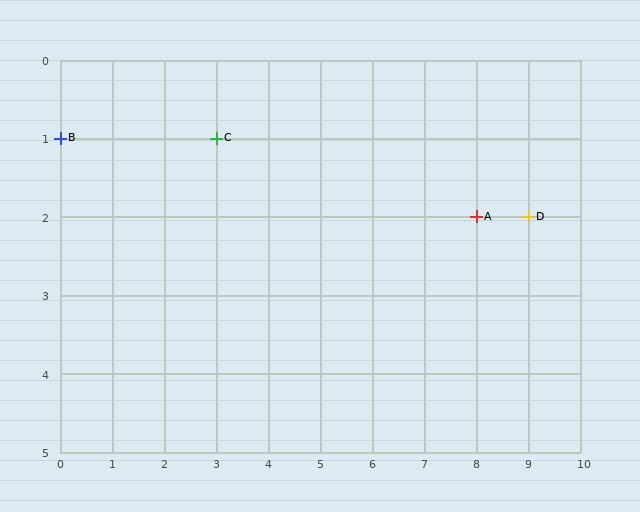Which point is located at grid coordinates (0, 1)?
Point B is at (0, 1).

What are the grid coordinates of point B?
Point B is at grid coordinates (0, 1).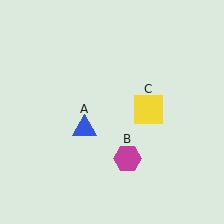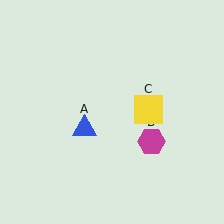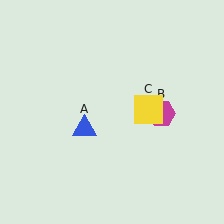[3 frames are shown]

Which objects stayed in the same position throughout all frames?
Blue triangle (object A) and yellow square (object C) remained stationary.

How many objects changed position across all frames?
1 object changed position: magenta hexagon (object B).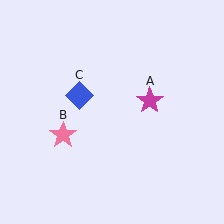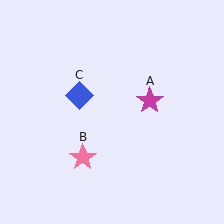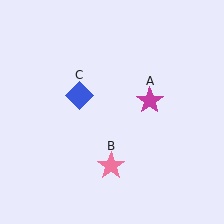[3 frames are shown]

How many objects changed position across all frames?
1 object changed position: pink star (object B).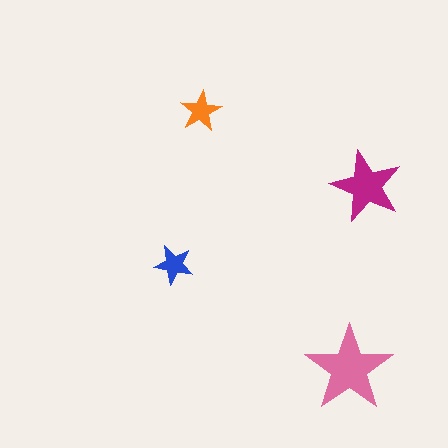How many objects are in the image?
There are 4 objects in the image.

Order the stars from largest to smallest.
the pink one, the magenta one, the orange one, the blue one.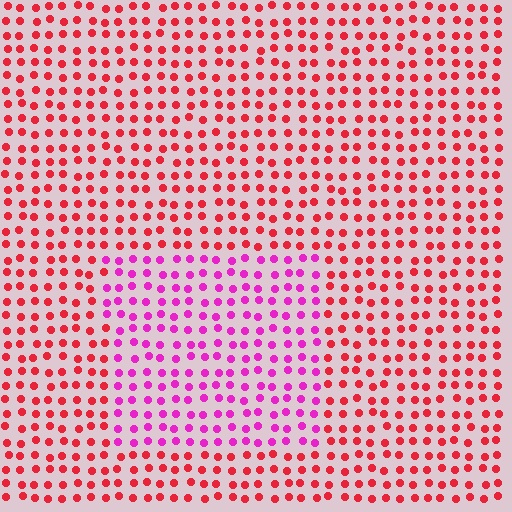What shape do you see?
I see a rectangle.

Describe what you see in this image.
The image is filled with small red elements in a uniform arrangement. A rectangle-shaped region is visible where the elements are tinted to a slightly different hue, forming a subtle color boundary.